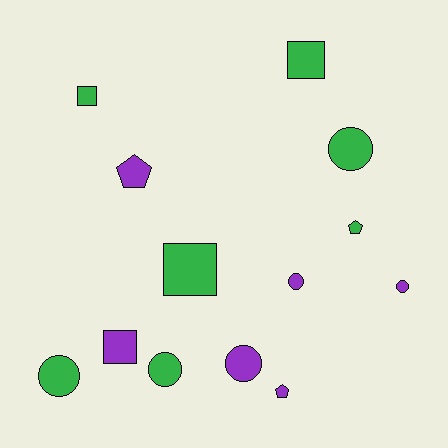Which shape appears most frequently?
Circle, with 6 objects.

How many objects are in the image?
There are 13 objects.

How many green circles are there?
There are 3 green circles.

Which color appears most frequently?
Green, with 7 objects.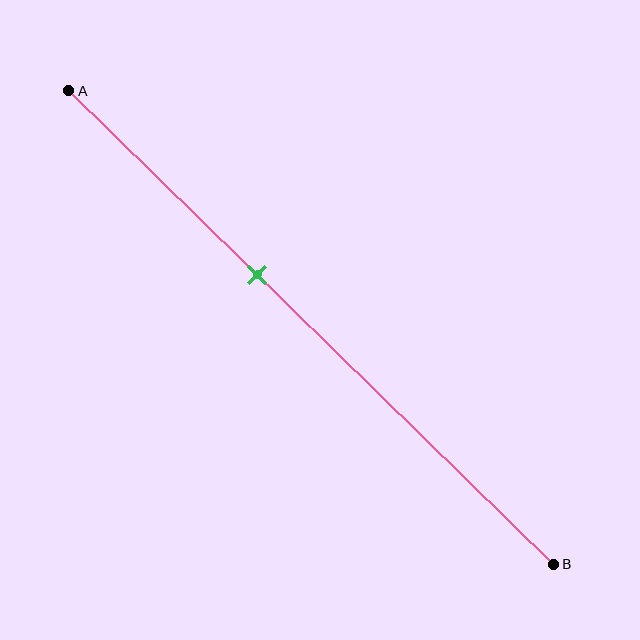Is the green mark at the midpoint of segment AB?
No, the mark is at about 40% from A, not at the 50% midpoint.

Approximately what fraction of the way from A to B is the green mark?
The green mark is approximately 40% of the way from A to B.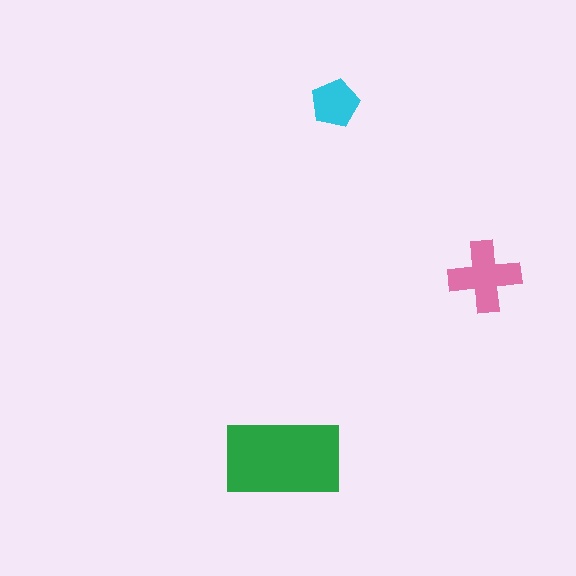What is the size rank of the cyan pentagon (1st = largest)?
3rd.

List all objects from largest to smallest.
The green rectangle, the pink cross, the cyan pentagon.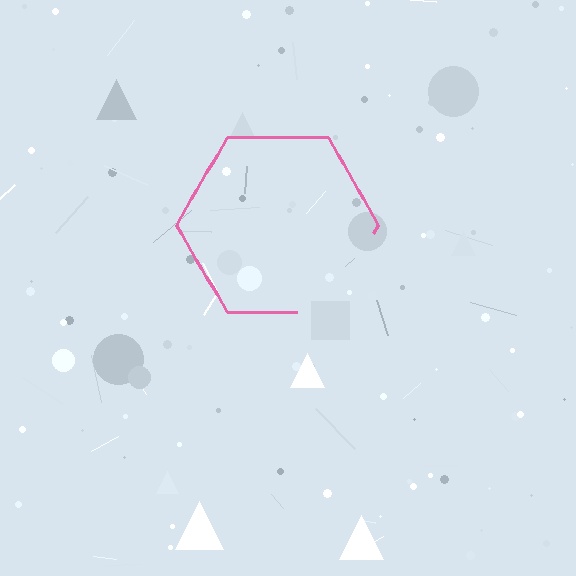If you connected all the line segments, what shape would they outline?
They would outline a hexagon.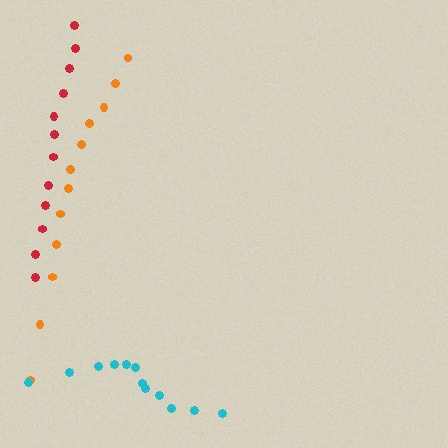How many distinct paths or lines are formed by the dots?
There are 3 distinct paths.